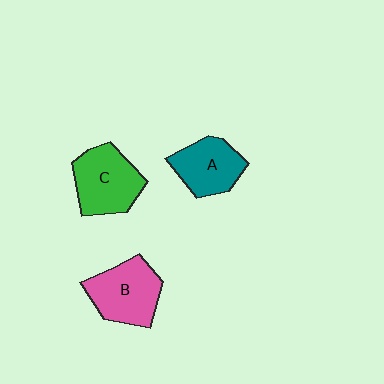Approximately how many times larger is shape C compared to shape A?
Approximately 1.2 times.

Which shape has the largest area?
Shape C (green).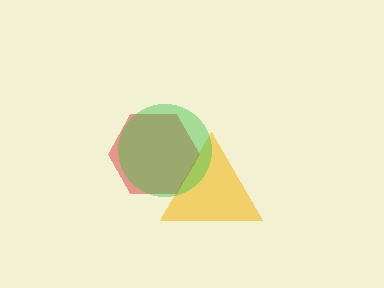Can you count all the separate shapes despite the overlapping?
Yes, there are 3 separate shapes.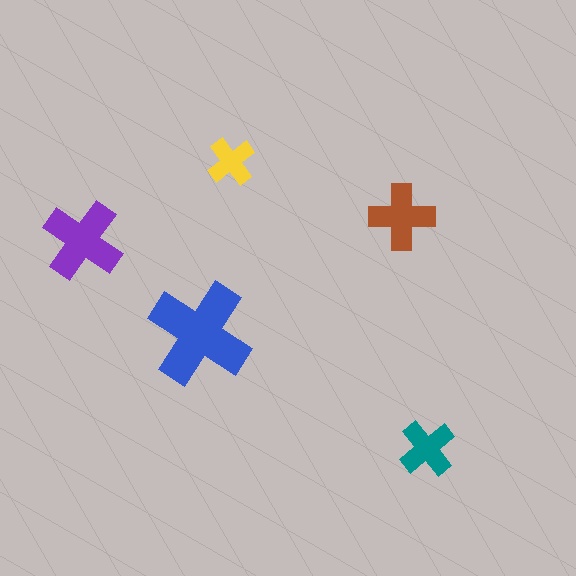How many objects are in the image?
There are 5 objects in the image.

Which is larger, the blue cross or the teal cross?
The blue one.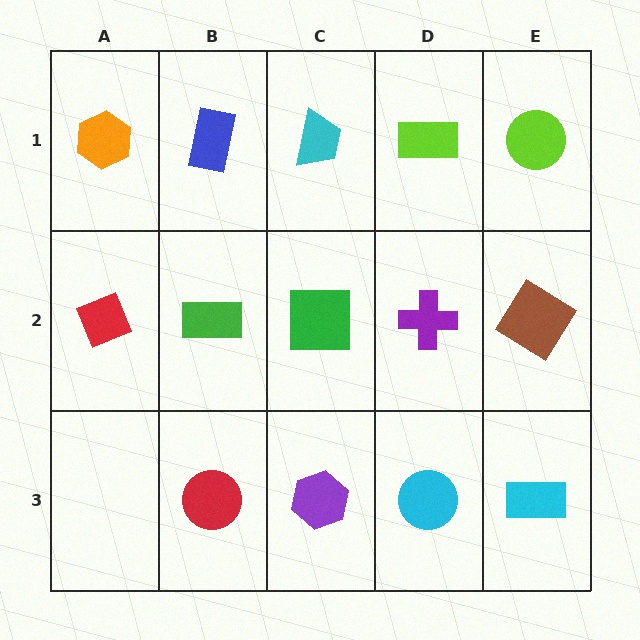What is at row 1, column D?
A lime rectangle.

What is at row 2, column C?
A green square.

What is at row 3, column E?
A cyan rectangle.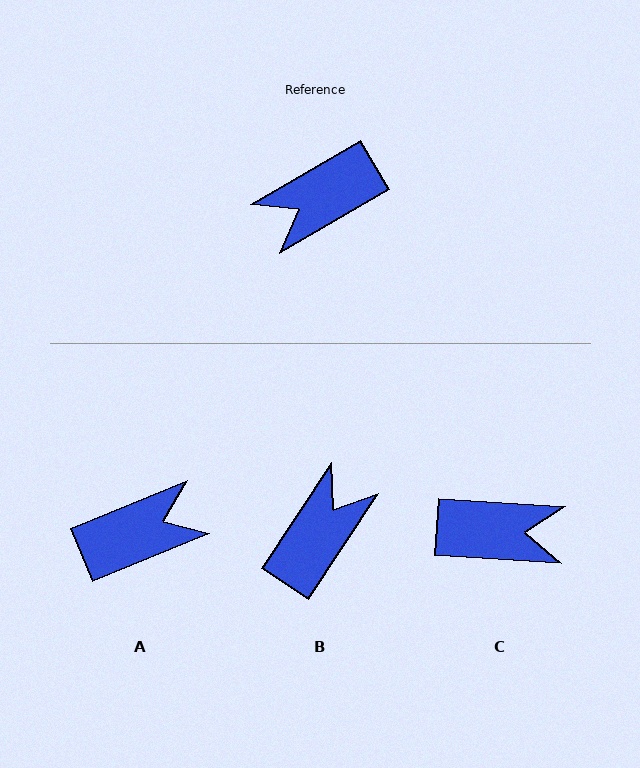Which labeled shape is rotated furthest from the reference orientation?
A, about 172 degrees away.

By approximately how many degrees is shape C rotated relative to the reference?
Approximately 147 degrees counter-clockwise.